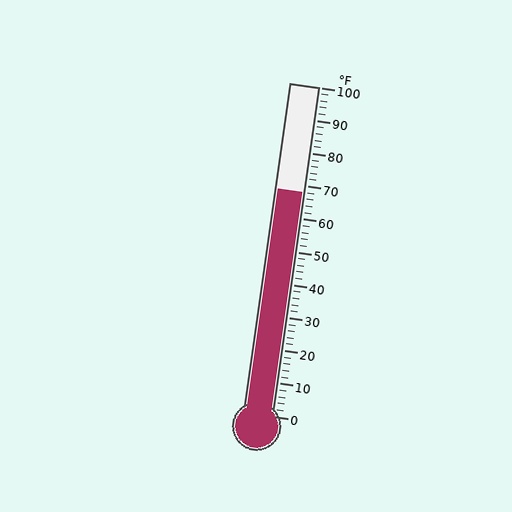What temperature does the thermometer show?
The thermometer shows approximately 68°F.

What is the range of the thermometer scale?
The thermometer scale ranges from 0°F to 100°F.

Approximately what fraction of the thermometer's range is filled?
The thermometer is filled to approximately 70% of its range.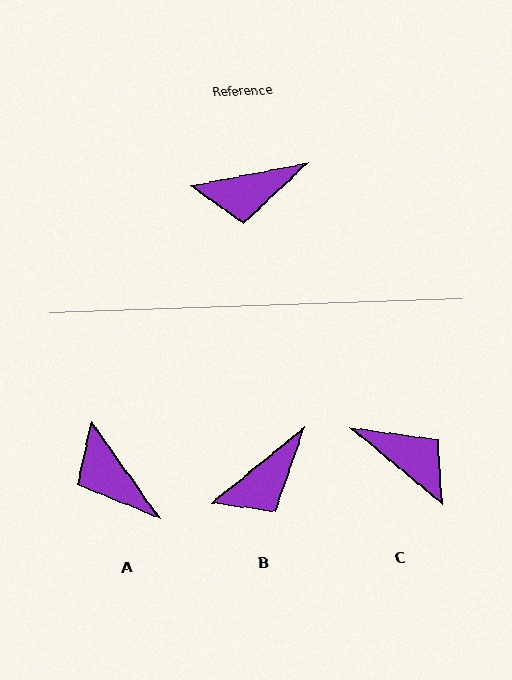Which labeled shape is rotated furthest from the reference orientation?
C, about 129 degrees away.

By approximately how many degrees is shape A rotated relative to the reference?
Approximately 66 degrees clockwise.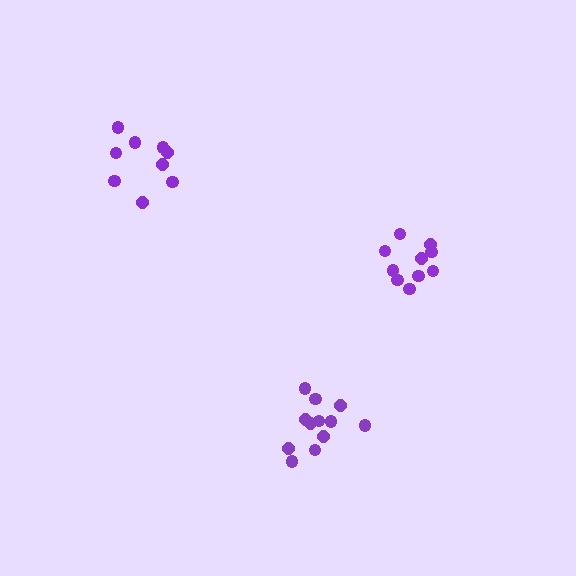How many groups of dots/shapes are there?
There are 3 groups.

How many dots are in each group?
Group 1: 12 dots, Group 2: 10 dots, Group 3: 9 dots (31 total).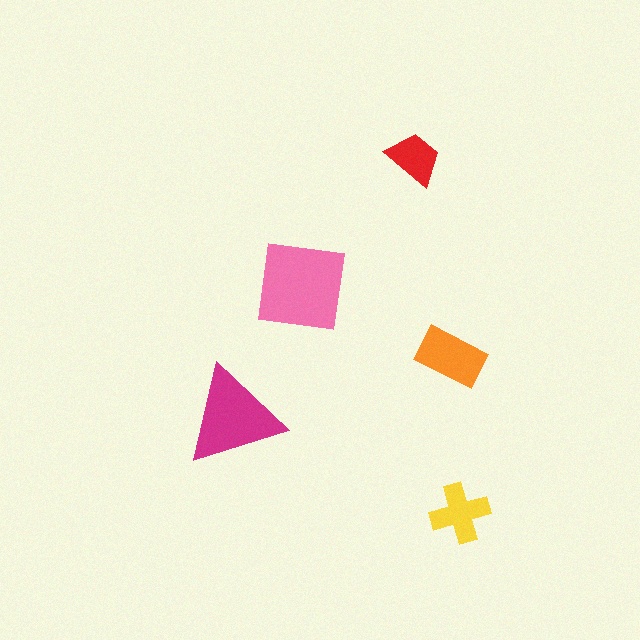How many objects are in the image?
There are 5 objects in the image.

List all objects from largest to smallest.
The pink square, the magenta triangle, the orange rectangle, the yellow cross, the red trapezoid.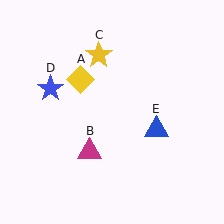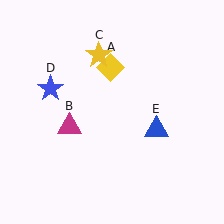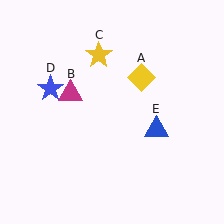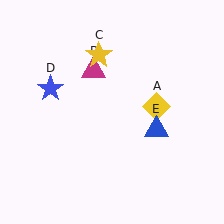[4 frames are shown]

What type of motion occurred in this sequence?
The yellow diamond (object A), magenta triangle (object B) rotated clockwise around the center of the scene.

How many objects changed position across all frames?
2 objects changed position: yellow diamond (object A), magenta triangle (object B).